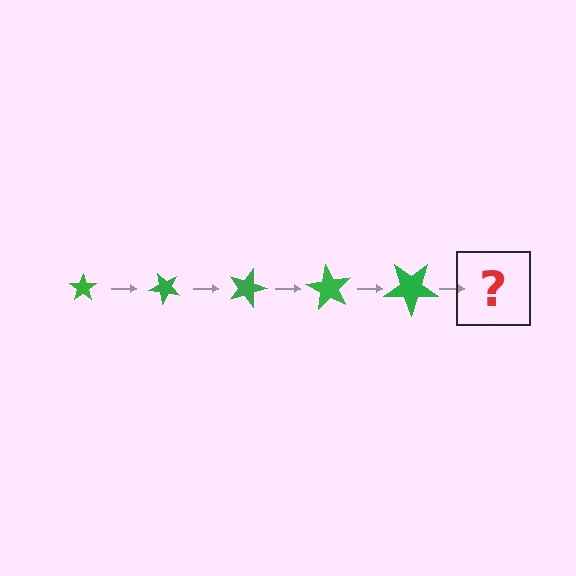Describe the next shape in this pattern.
It should be a star, larger than the previous one and rotated 225 degrees from the start.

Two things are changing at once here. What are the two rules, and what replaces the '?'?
The two rules are that the star grows larger each step and it rotates 45 degrees each step. The '?' should be a star, larger than the previous one and rotated 225 degrees from the start.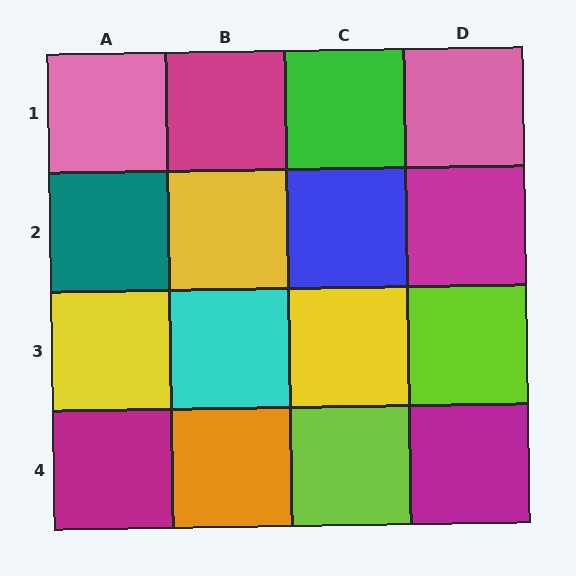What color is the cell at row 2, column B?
Yellow.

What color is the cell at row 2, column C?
Blue.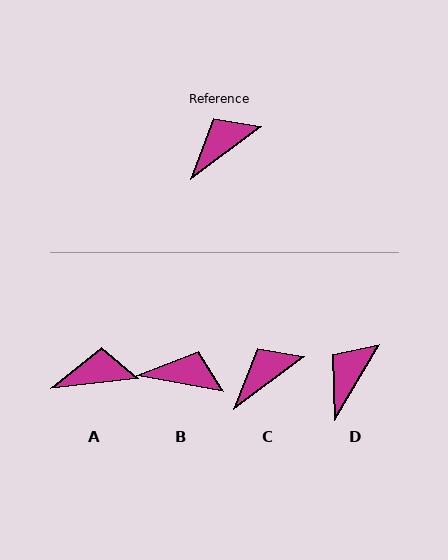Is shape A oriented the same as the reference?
No, it is off by about 30 degrees.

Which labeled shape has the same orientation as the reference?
C.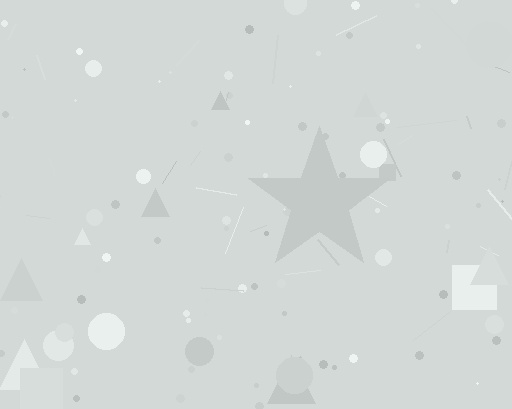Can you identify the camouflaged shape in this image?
The camouflaged shape is a star.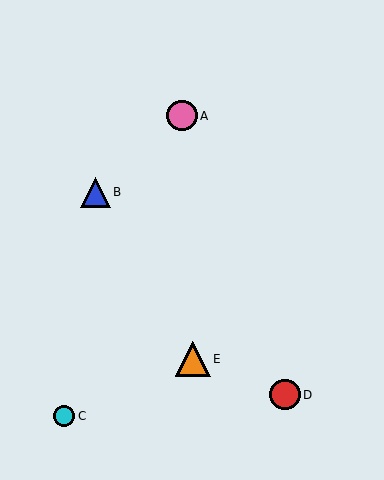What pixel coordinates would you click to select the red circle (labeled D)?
Click at (285, 395) to select the red circle D.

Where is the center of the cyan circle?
The center of the cyan circle is at (64, 416).